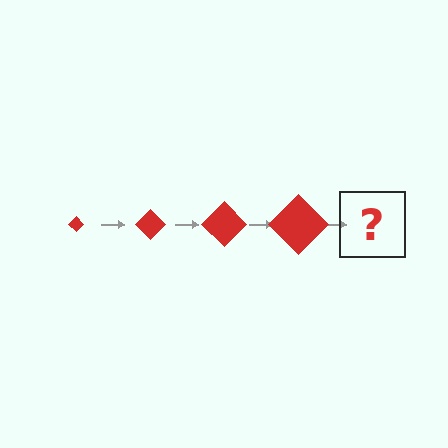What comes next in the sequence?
The next element should be a red diamond, larger than the previous one.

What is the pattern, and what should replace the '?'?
The pattern is that the diamond gets progressively larger each step. The '?' should be a red diamond, larger than the previous one.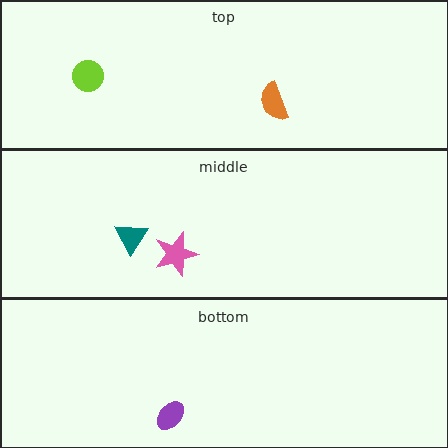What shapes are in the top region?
The orange semicircle, the lime circle.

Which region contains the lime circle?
The top region.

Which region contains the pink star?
The middle region.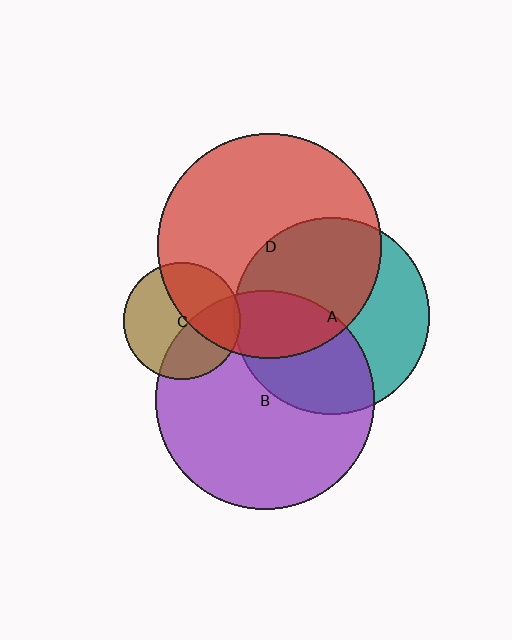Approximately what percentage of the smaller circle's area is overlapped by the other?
Approximately 50%.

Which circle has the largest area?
Circle D (red).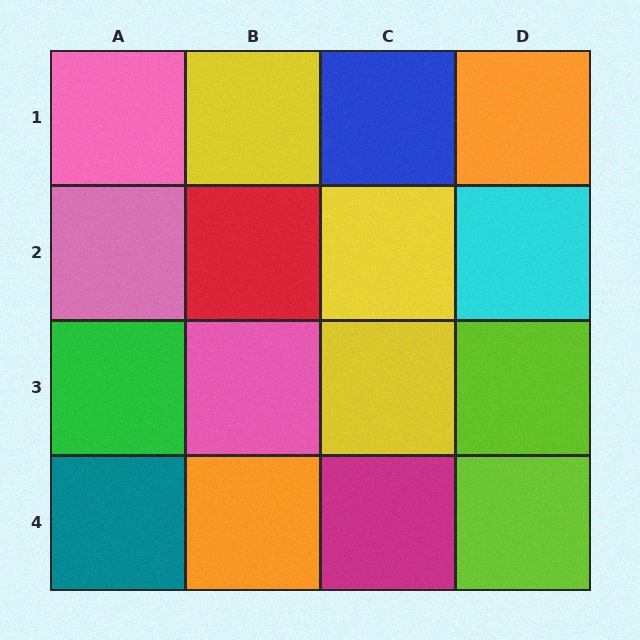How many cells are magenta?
1 cell is magenta.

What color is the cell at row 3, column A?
Green.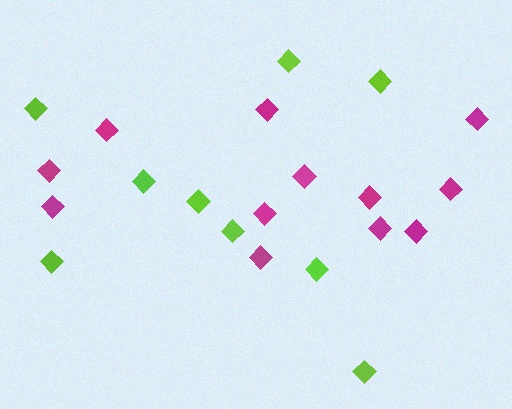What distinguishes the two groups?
There are 2 groups: one group of magenta diamonds (12) and one group of lime diamonds (9).